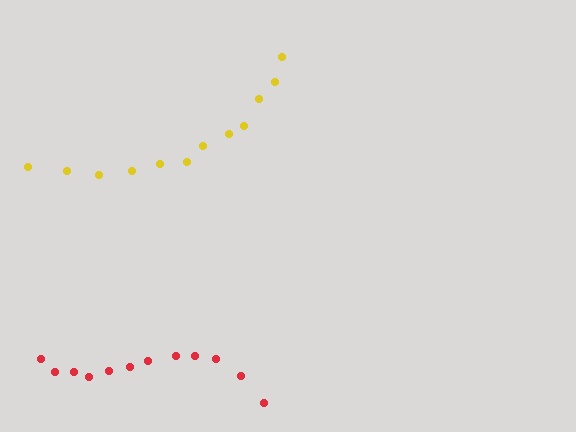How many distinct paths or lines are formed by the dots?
There are 2 distinct paths.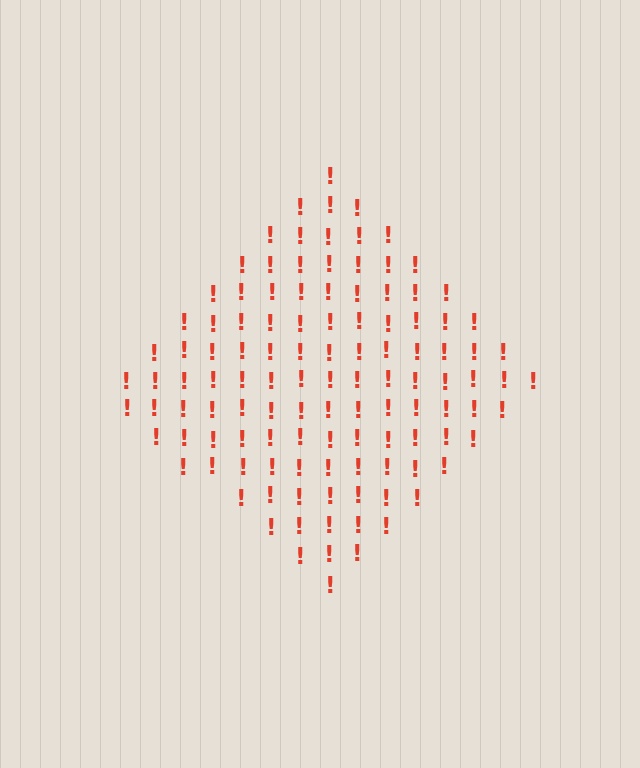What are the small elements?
The small elements are exclamation marks.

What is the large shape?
The large shape is a diamond.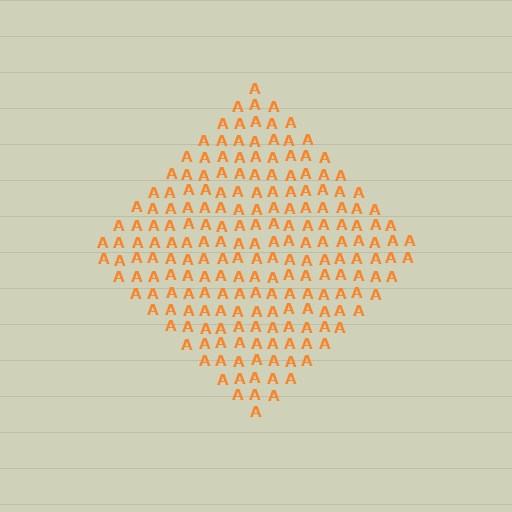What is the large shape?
The large shape is a diamond.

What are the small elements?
The small elements are letter A's.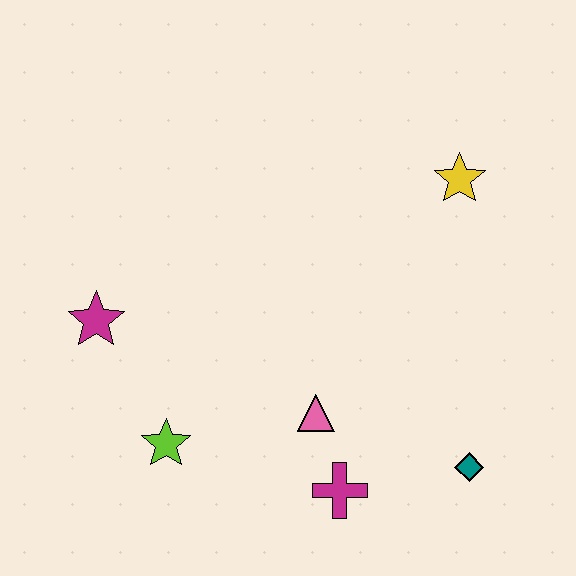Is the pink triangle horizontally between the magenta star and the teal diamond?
Yes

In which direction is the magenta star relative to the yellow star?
The magenta star is to the left of the yellow star.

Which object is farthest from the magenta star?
The teal diamond is farthest from the magenta star.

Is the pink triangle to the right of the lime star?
Yes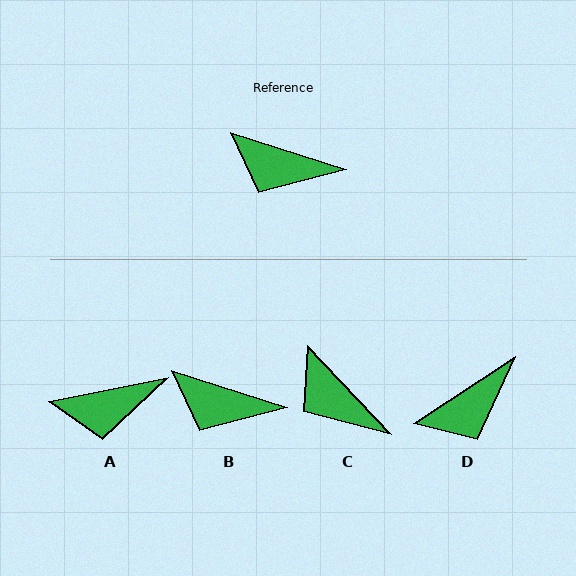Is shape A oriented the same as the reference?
No, it is off by about 29 degrees.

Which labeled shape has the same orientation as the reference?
B.